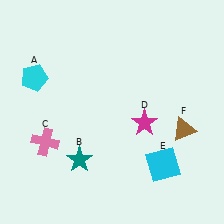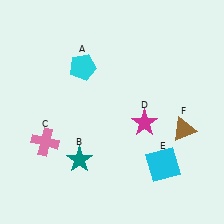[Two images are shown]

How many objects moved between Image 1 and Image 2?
1 object moved between the two images.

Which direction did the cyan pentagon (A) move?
The cyan pentagon (A) moved right.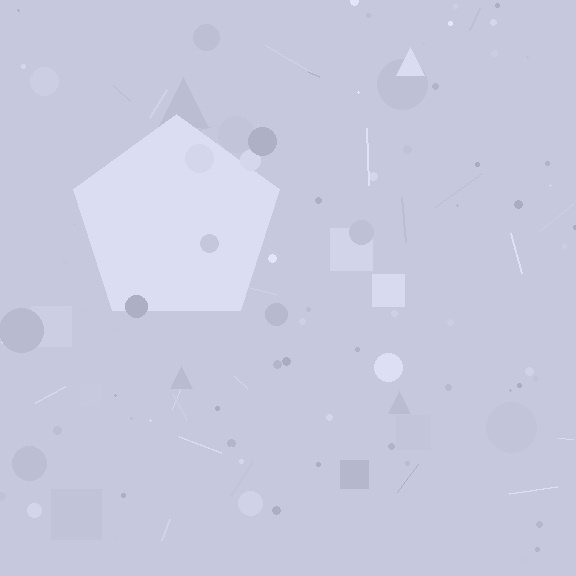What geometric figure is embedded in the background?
A pentagon is embedded in the background.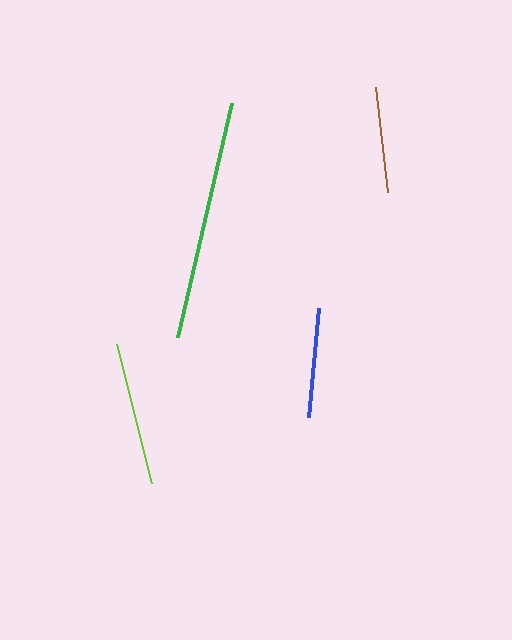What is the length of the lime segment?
The lime segment is approximately 144 pixels long.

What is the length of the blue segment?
The blue segment is approximately 110 pixels long.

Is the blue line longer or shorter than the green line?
The green line is longer than the blue line.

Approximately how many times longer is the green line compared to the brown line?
The green line is approximately 2.3 times the length of the brown line.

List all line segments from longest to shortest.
From longest to shortest: green, lime, blue, brown.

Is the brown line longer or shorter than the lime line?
The lime line is longer than the brown line.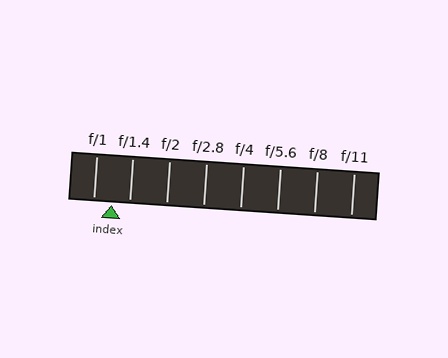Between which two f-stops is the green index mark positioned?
The index mark is between f/1 and f/1.4.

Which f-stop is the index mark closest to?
The index mark is closest to f/1.4.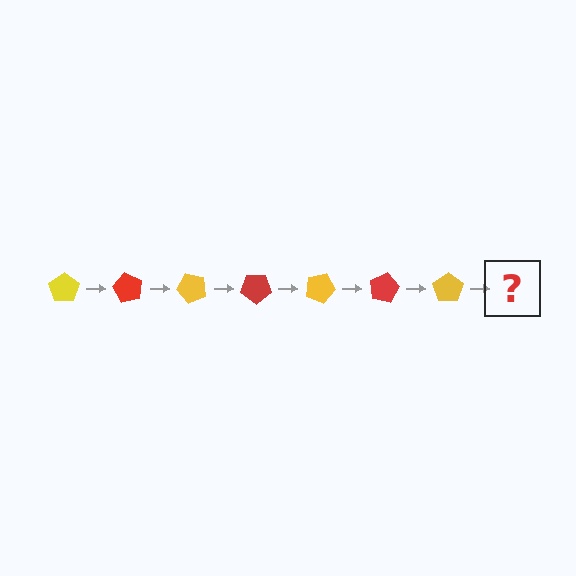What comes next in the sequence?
The next element should be a red pentagon, rotated 420 degrees from the start.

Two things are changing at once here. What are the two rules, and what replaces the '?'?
The two rules are that it rotates 60 degrees each step and the color cycles through yellow and red. The '?' should be a red pentagon, rotated 420 degrees from the start.